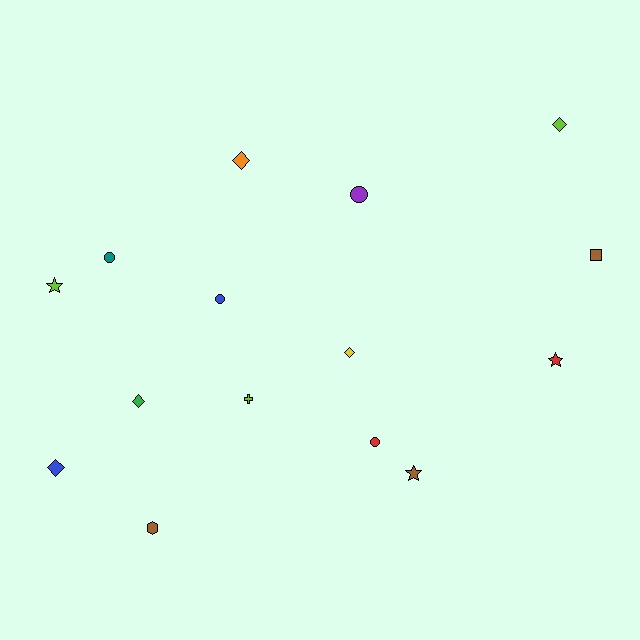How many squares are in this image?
There is 1 square.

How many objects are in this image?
There are 15 objects.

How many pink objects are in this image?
There are no pink objects.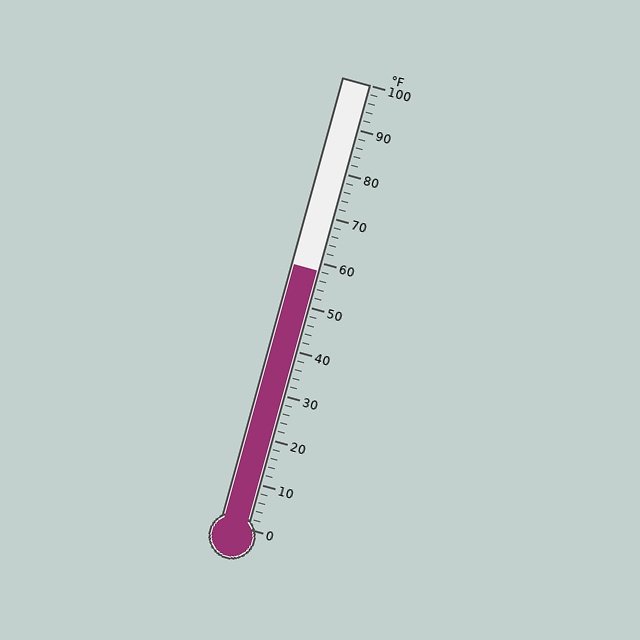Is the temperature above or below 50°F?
The temperature is above 50°F.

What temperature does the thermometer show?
The thermometer shows approximately 58°F.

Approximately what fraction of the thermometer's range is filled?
The thermometer is filled to approximately 60% of its range.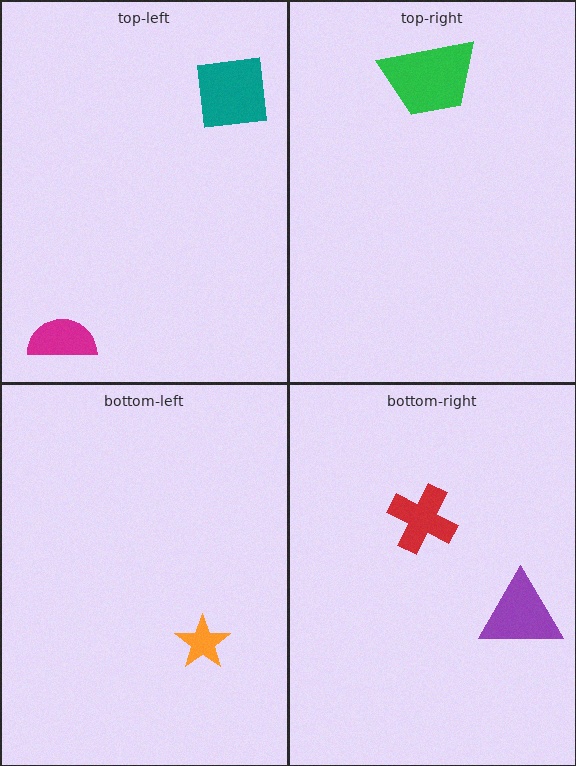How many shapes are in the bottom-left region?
1.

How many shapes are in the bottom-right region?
2.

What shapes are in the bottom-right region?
The red cross, the purple triangle.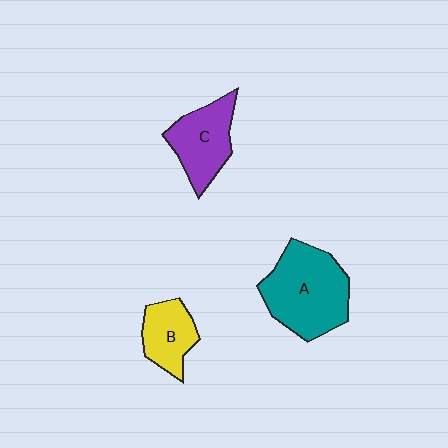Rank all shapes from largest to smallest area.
From largest to smallest: A (teal), C (purple), B (yellow).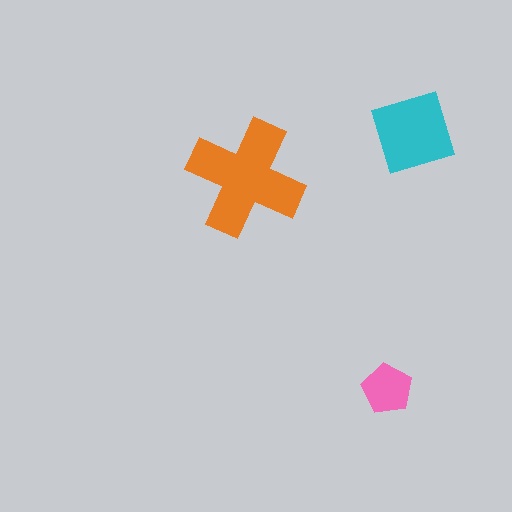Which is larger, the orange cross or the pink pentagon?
The orange cross.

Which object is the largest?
The orange cross.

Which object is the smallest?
The pink pentagon.